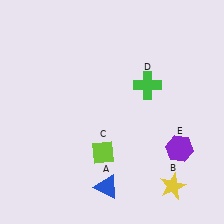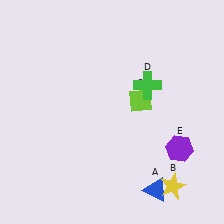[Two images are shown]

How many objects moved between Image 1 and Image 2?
2 objects moved between the two images.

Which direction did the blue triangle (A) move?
The blue triangle (A) moved right.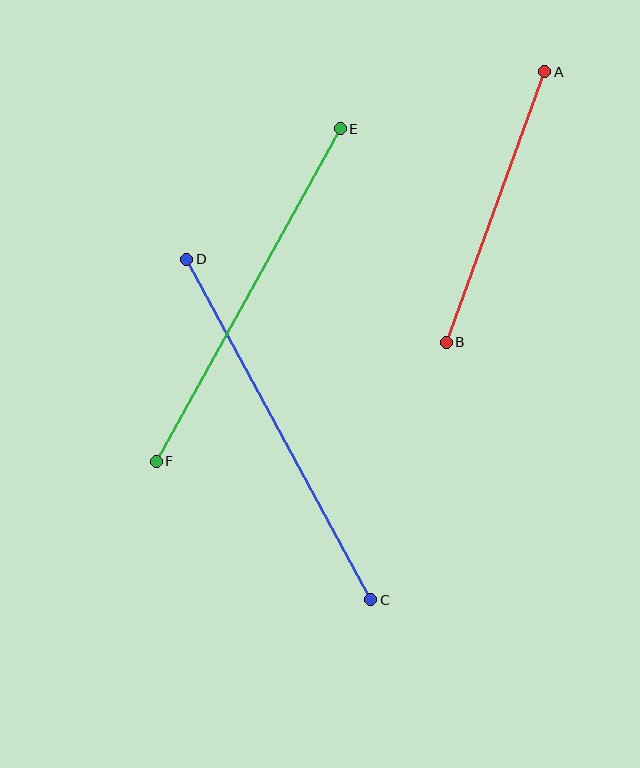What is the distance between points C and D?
The distance is approximately 387 pixels.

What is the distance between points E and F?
The distance is approximately 380 pixels.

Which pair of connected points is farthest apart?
Points C and D are farthest apart.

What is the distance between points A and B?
The distance is approximately 288 pixels.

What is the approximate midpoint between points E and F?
The midpoint is at approximately (248, 295) pixels.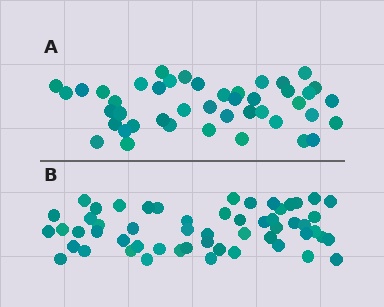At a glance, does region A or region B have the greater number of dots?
Region B (the bottom region) has more dots.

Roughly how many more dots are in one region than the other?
Region B has roughly 12 or so more dots than region A.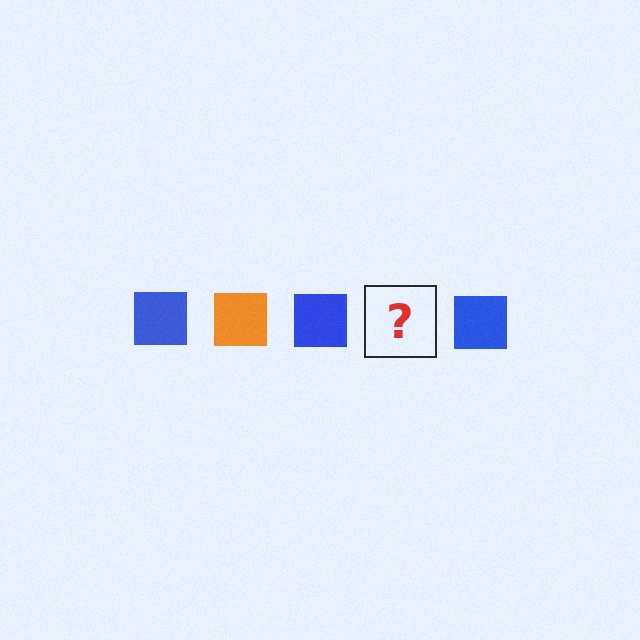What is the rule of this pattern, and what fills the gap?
The rule is that the pattern cycles through blue, orange squares. The gap should be filled with an orange square.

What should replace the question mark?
The question mark should be replaced with an orange square.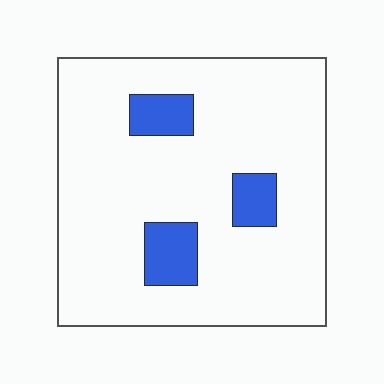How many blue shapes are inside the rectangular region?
3.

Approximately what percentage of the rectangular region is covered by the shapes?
Approximately 10%.